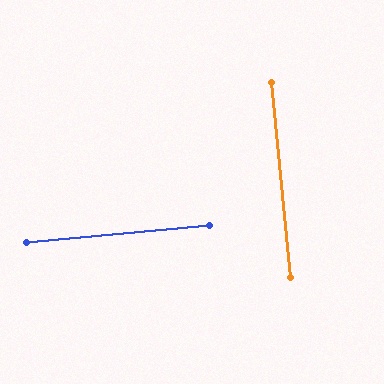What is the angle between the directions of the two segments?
Approximately 90 degrees.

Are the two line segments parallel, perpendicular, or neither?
Perpendicular — they meet at approximately 90°.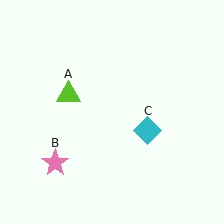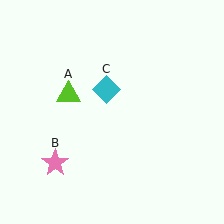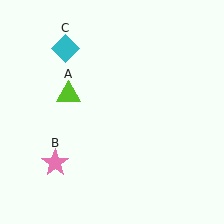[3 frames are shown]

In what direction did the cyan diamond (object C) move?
The cyan diamond (object C) moved up and to the left.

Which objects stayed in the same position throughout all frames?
Lime triangle (object A) and pink star (object B) remained stationary.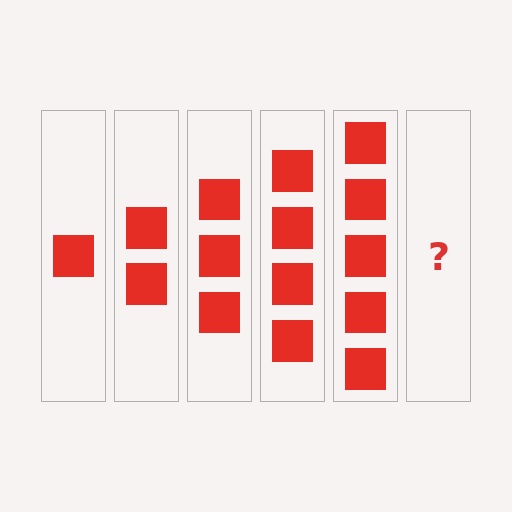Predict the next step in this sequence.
The next step is 6 squares.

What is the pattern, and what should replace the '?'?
The pattern is that each step adds one more square. The '?' should be 6 squares.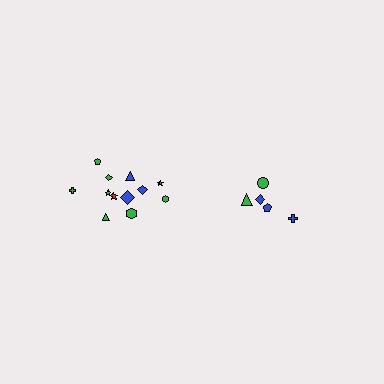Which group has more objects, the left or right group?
The left group.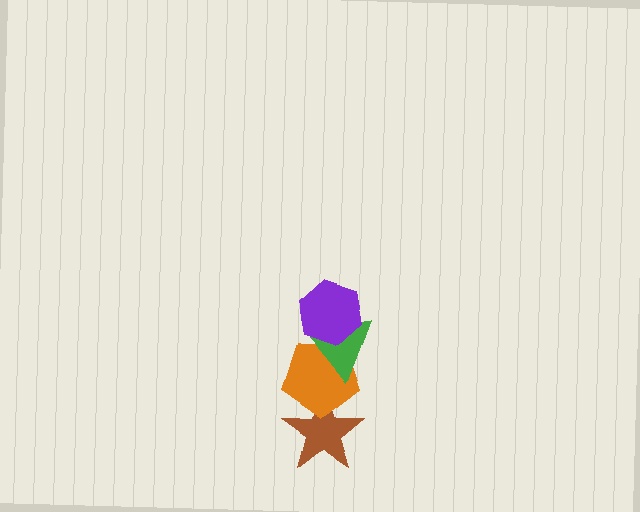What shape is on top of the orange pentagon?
The green triangle is on top of the orange pentagon.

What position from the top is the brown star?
The brown star is 4th from the top.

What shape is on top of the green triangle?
The purple hexagon is on top of the green triangle.